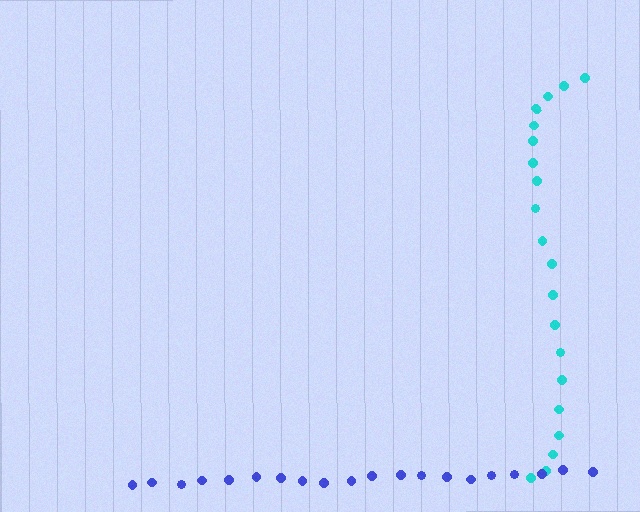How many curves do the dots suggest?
There are 2 distinct paths.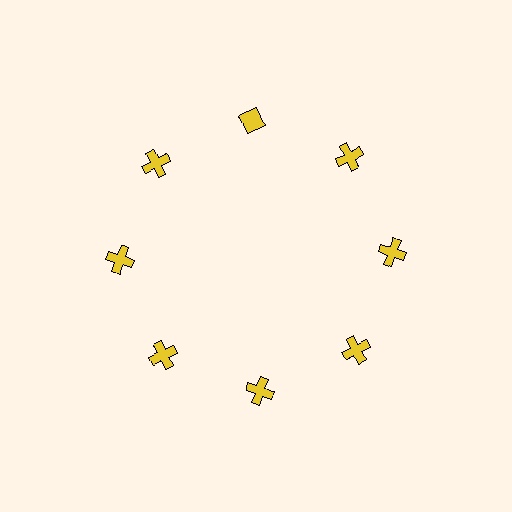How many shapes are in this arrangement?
There are 8 shapes arranged in a ring pattern.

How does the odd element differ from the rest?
It has a different shape: diamond instead of cross.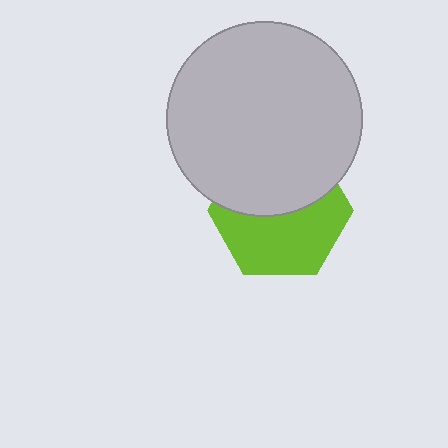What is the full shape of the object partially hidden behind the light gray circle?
The partially hidden object is a lime hexagon.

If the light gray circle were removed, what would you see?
You would see the complete lime hexagon.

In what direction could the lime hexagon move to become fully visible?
The lime hexagon could move down. That would shift it out from behind the light gray circle entirely.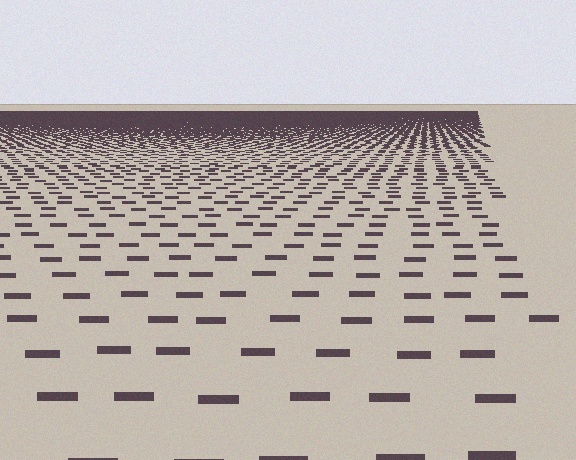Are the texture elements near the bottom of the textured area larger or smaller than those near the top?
Larger. Near the bottom, elements are closer to the viewer and appear at a bigger on-screen size.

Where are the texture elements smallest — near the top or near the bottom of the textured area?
Near the top.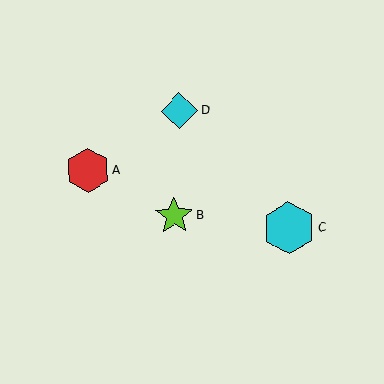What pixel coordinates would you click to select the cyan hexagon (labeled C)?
Click at (289, 228) to select the cyan hexagon C.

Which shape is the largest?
The cyan hexagon (labeled C) is the largest.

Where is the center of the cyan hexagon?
The center of the cyan hexagon is at (289, 228).